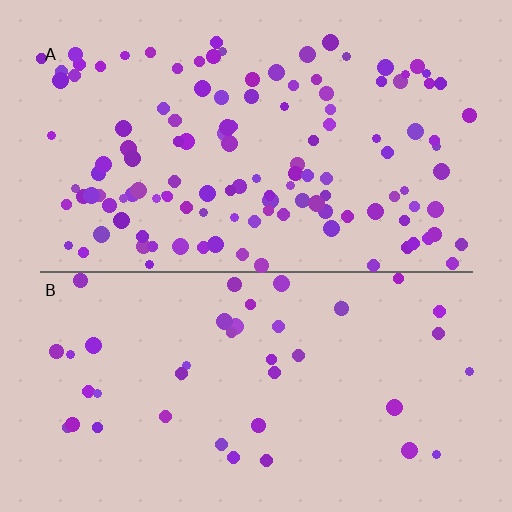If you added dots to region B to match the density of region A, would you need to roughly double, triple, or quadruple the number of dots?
Approximately triple.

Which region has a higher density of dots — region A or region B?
A (the top).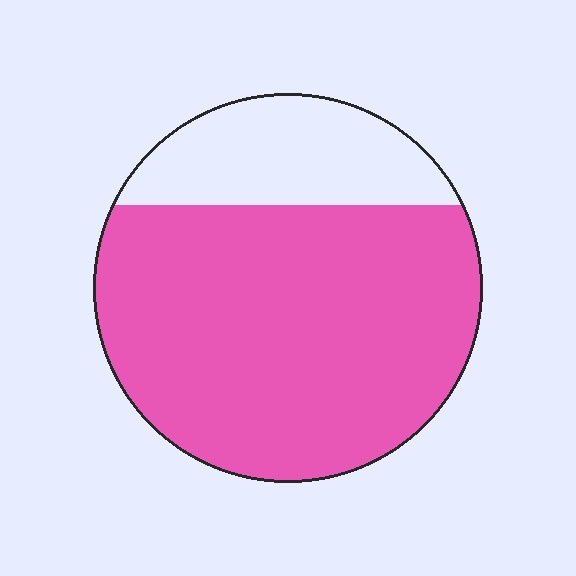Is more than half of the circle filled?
Yes.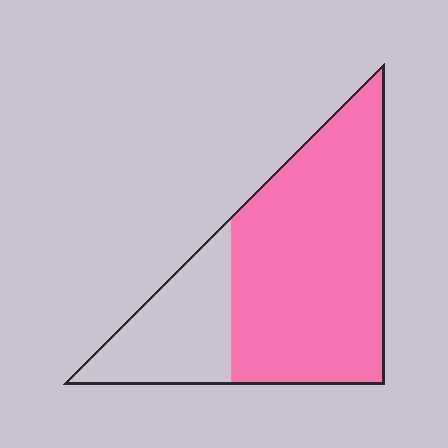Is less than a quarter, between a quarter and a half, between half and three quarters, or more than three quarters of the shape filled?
Between half and three quarters.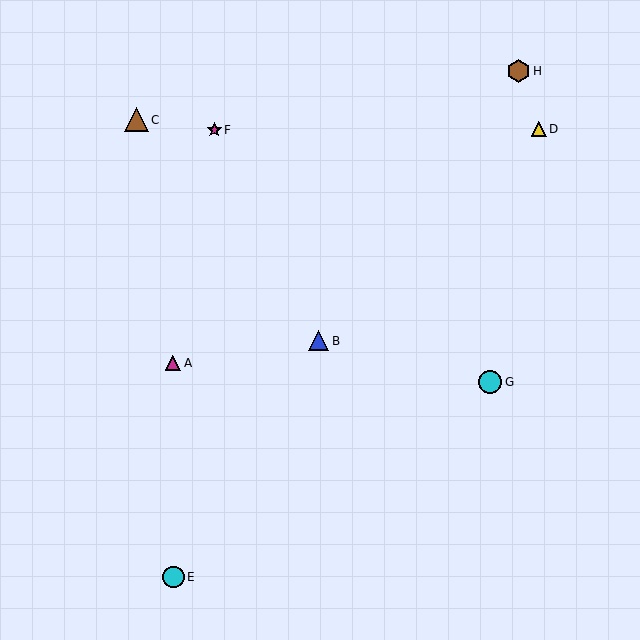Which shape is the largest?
The brown triangle (labeled C) is the largest.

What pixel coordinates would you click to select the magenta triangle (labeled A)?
Click at (173, 363) to select the magenta triangle A.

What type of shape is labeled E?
Shape E is a cyan circle.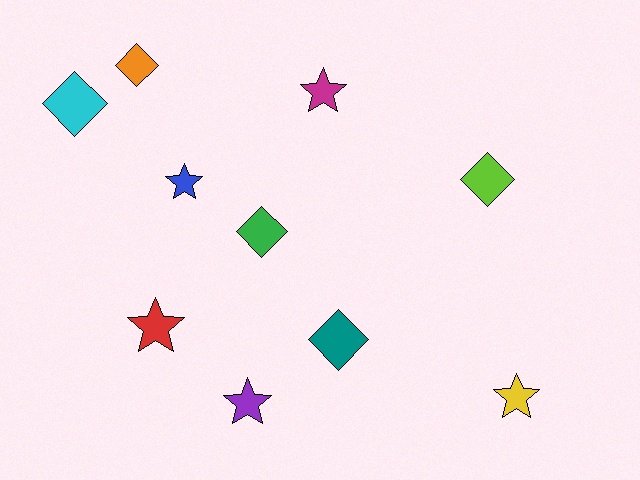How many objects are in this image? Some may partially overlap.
There are 10 objects.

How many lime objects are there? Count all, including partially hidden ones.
There is 1 lime object.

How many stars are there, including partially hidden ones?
There are 5 stars.